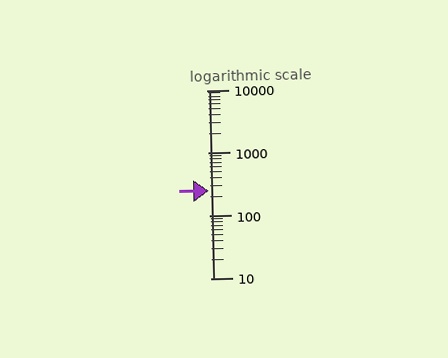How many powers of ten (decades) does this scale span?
The scale spans 3 decades, from 10 to 10000.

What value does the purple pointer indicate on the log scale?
The pointer indicates approximately 250.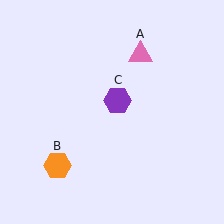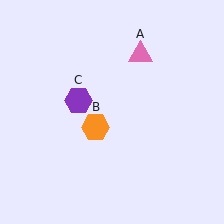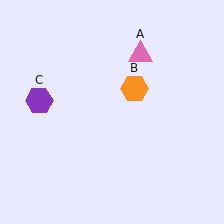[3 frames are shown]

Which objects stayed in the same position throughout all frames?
Pink triangle (object A) remained stationary.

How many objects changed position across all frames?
2 objects changed position: orange hexagon (object B), purple hexagon (object C).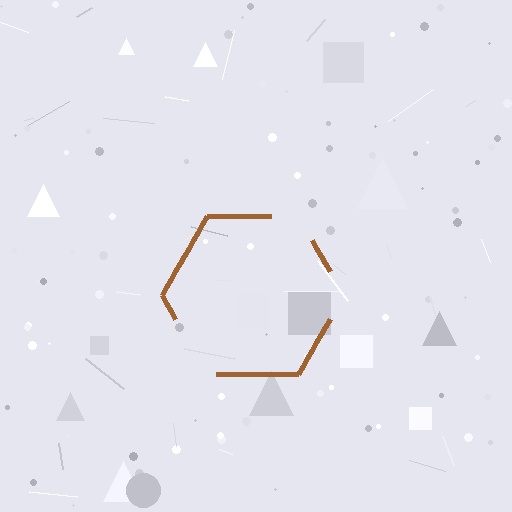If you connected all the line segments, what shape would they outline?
They would outline a hexagon.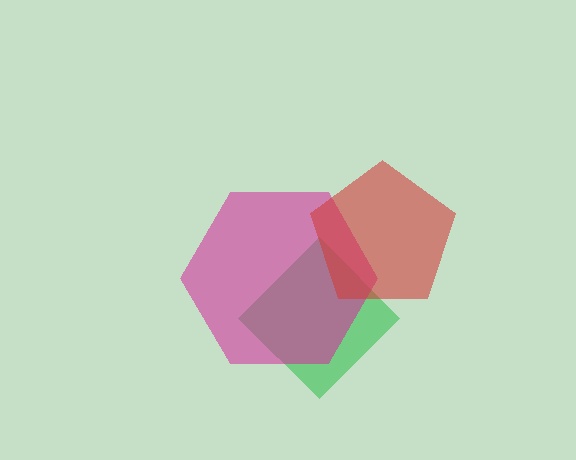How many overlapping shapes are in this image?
There are 3 overlapping shapes in the image.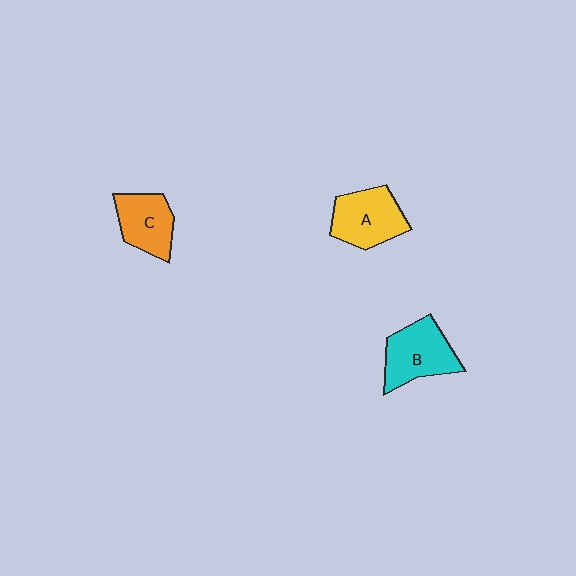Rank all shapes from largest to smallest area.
From largest to smallest: B (cyan), A (yellow), C (orange).